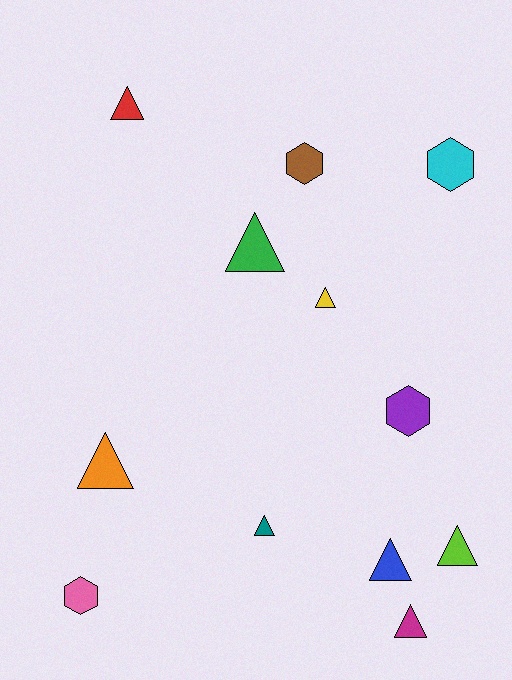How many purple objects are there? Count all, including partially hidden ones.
There is 1 purple object.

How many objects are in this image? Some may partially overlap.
There are 12 objects.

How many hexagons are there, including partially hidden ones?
There are 4 hexagons.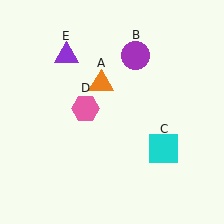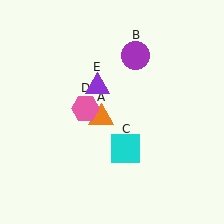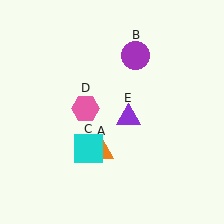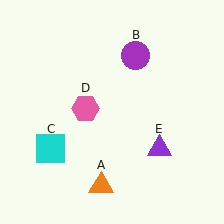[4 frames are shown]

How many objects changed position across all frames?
3 objects changed position: orange triangle (object A), cyan square (object C), purple triangle (object E).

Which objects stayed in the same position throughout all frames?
Purple circle (object B) and pink hexagon (object D) remained stationary.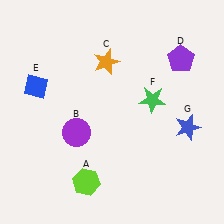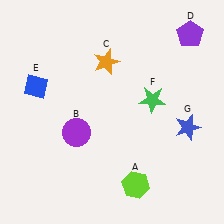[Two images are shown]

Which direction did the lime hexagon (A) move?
The lime hexagon (A) moved right.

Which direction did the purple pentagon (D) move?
The purple pentagon (D) moved up.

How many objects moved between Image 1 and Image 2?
2 objects moved between the two images.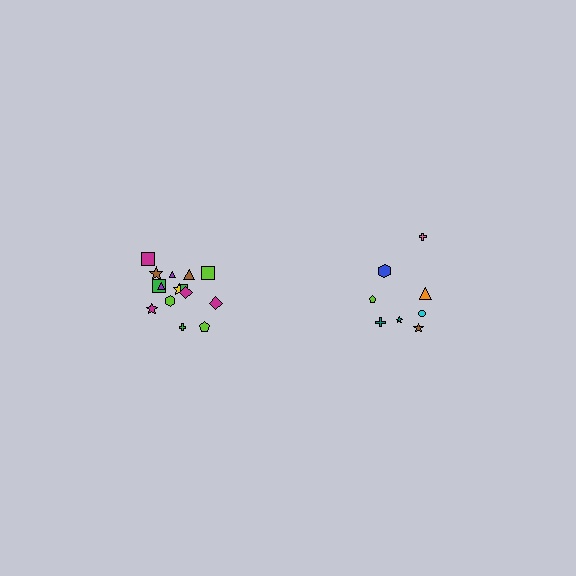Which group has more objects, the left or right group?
The left group.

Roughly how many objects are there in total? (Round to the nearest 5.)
Roughly 25 objects in total.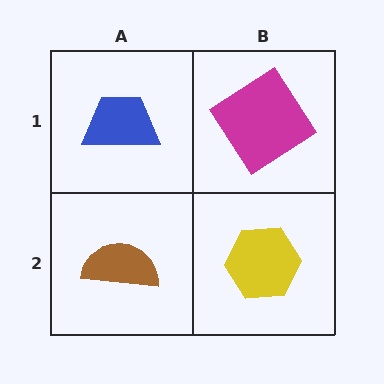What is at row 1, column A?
A blue trapezoid.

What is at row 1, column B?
A magenta diamond.